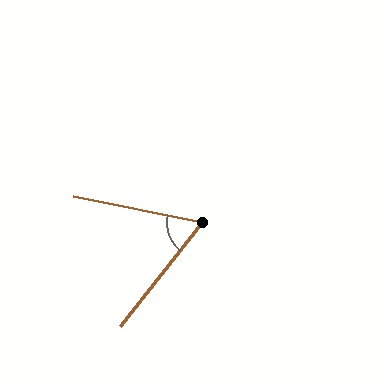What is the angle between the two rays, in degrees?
Approximately 63 degrees.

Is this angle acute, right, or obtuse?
It is acute.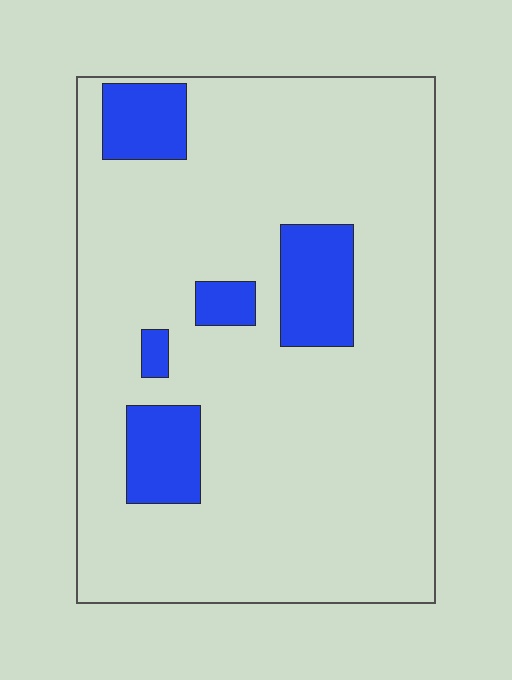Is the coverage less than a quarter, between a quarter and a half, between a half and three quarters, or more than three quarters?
Less than a quarter.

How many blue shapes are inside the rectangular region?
5.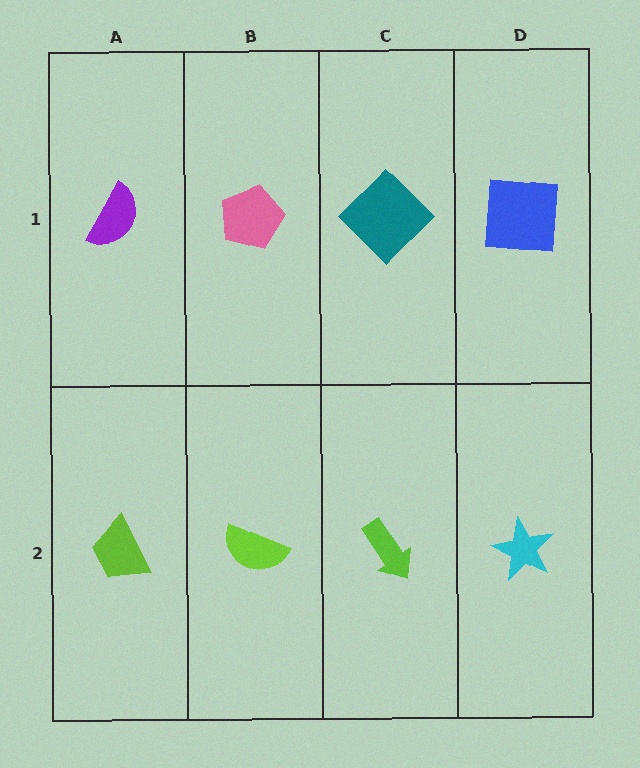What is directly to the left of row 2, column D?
A lime arrow.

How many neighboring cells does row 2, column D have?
2.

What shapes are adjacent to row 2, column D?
A blue square (row 1, column D), a lime arrow (row 2, column C).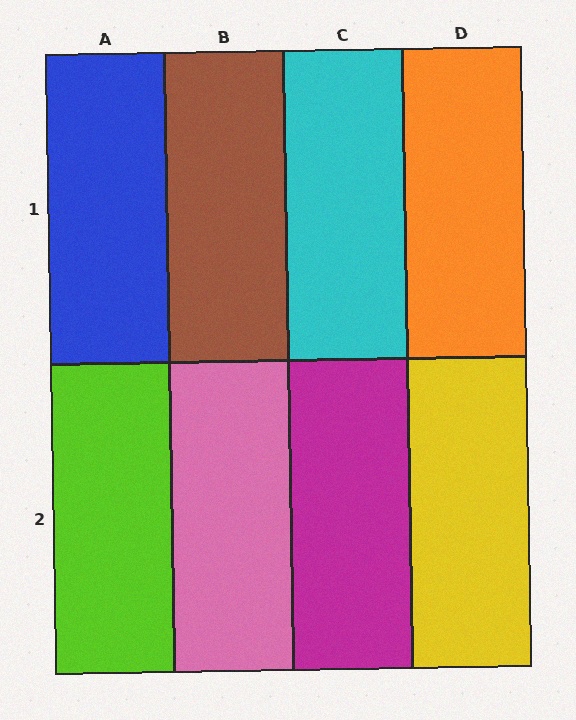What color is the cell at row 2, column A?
Lime.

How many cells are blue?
1 cell is blue.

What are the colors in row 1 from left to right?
Blue, brown, cyan, orange.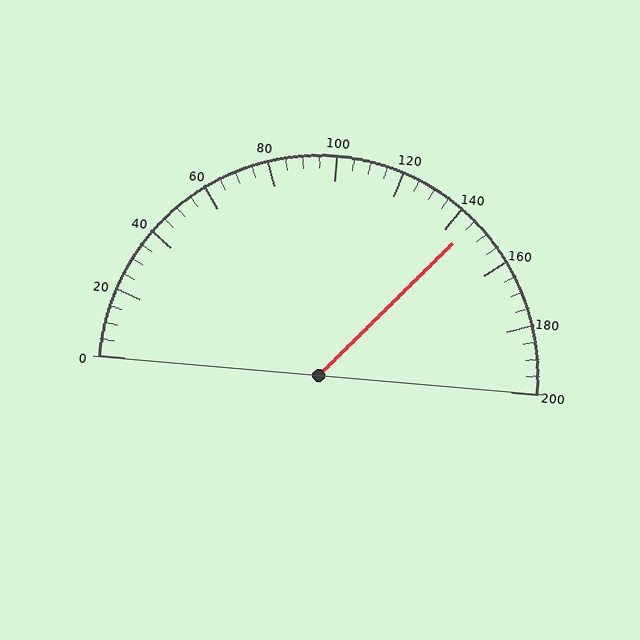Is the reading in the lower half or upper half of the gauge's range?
The reading is in the upper half of the range (0 to 200).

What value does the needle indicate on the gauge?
The needle indicates approximately 145.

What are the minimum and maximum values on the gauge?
The gauge ranges from 0 to 200.